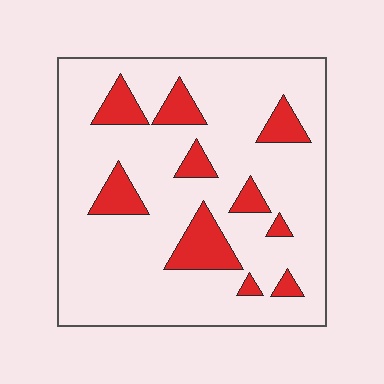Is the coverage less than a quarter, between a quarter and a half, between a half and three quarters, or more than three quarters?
Less than a quarter.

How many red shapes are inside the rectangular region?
10.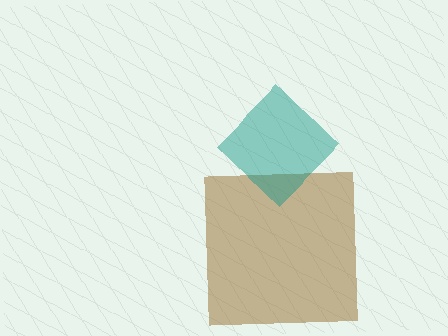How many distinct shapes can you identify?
There are 2 distinct shapes: a brown square, a teal diamond.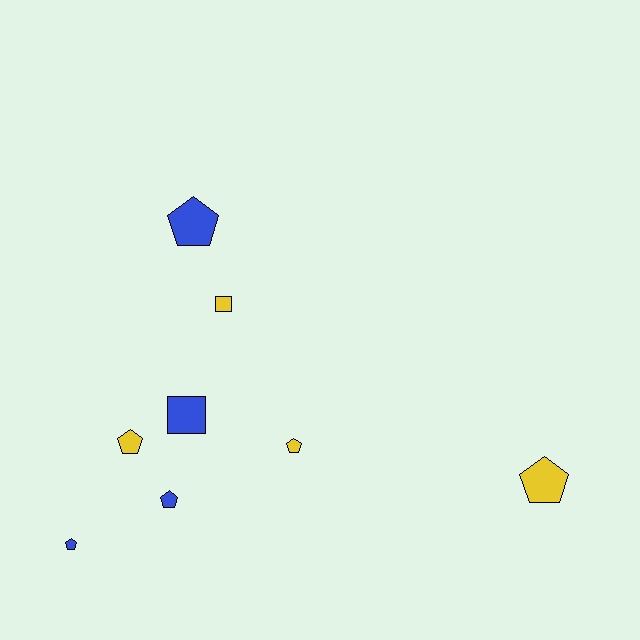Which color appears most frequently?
Yellow, with 4 objects.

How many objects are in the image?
There are 8 objects.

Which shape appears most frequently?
Pentagon, with 6 objects.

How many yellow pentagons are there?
There are 3 yellow pentagons.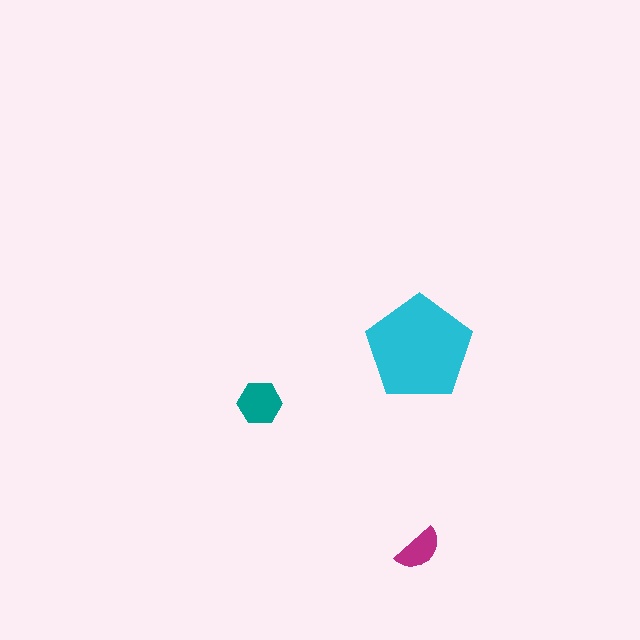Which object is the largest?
The cyan pentagon.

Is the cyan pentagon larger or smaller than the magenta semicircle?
Larger.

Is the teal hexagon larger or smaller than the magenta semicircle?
Larger.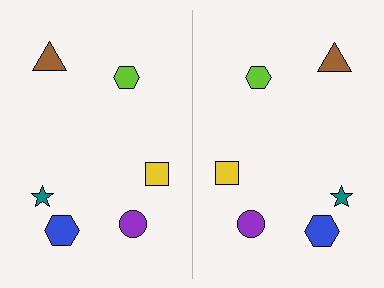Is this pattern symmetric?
Yes, this pattern has bilateral (reflection) symmetry.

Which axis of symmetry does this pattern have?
The pattern has a vertical axis of symmetry running through the center of the image.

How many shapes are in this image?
There are 12 shapes in this image.